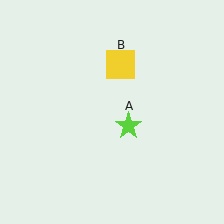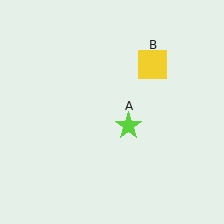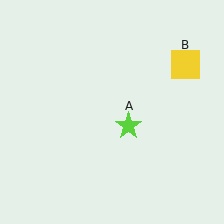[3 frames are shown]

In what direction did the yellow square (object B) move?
The yellow square (object B) moved right.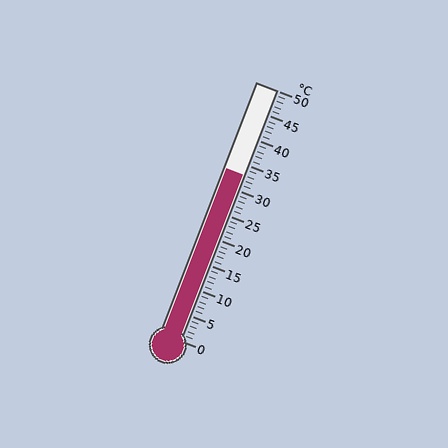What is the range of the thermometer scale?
The thermometer scale ranges from 0°C to 50°C.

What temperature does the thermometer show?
The thermometer shows approximately 33°C.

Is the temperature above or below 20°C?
The temperature is above 20°C.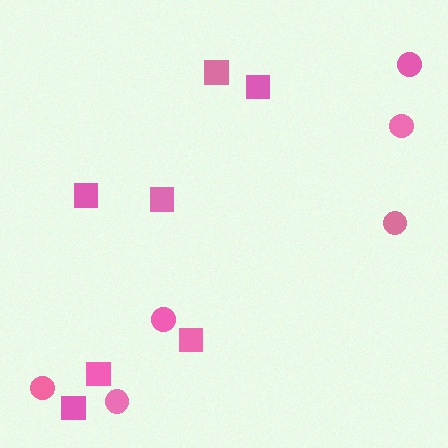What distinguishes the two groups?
There are 2 groups: one group of squares (7) and one group of circles (6).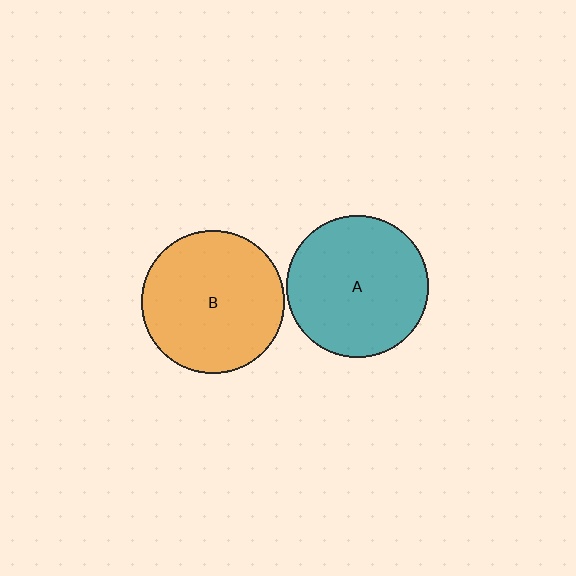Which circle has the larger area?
Circle B (orange).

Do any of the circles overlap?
No, none of the circles overlap.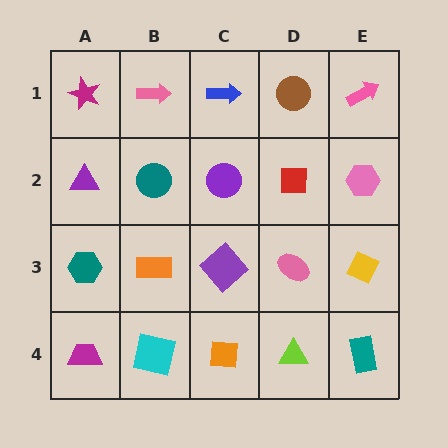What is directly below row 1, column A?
A purple triangle.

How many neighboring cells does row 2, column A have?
3.